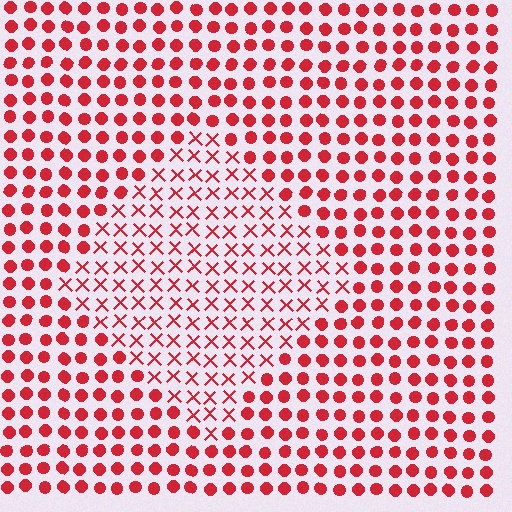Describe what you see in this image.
The image is filled with small red elements arranged in a uniform grid. A diamond-shaped region contains X marks, while the surrounding area contains circles. The boundary is defined purely by the change in element shape.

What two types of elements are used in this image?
The image uses X marks inside the diamond region and circles outside it.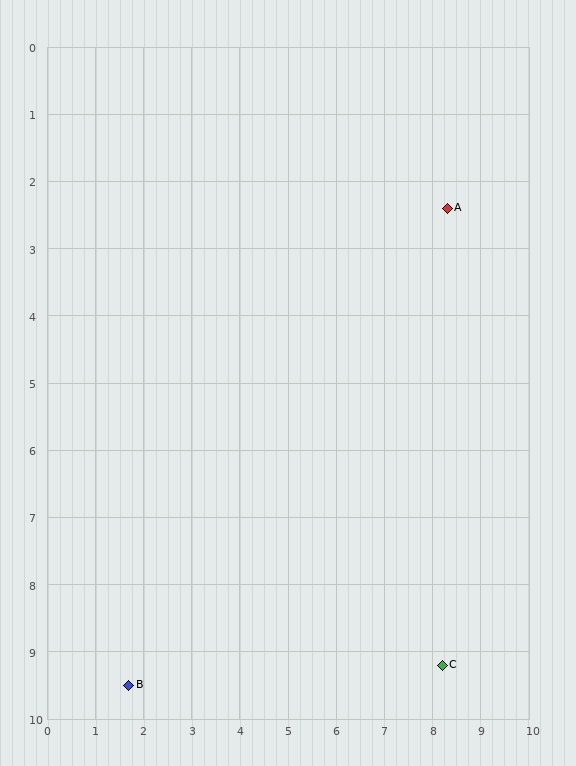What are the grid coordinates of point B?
Point B is at approximately (1.7, 9.5).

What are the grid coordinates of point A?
Point A is at approximately (8.3, 2.4).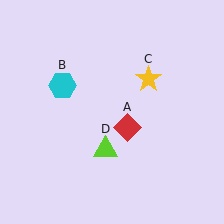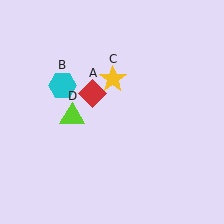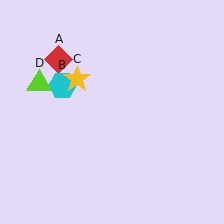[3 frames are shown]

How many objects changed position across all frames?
3 objects changed position: red diamond (object A), yellow star (object C), lime triangle (object D).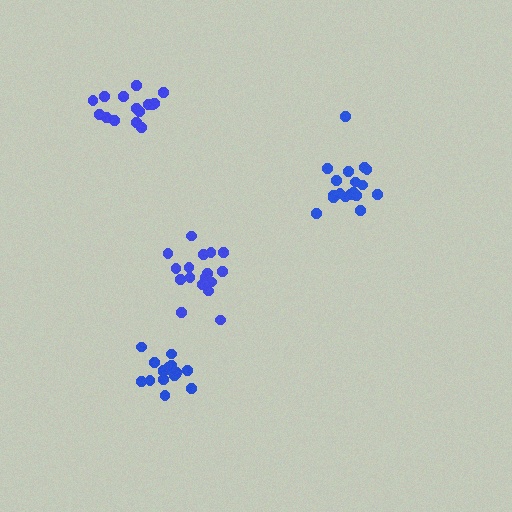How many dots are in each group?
Group 1: 17 dots, Group 2: 18 dots, Group 3: 18 dots, Group 4: 15 dots (68 total).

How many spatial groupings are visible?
There are 4 spatial groupings.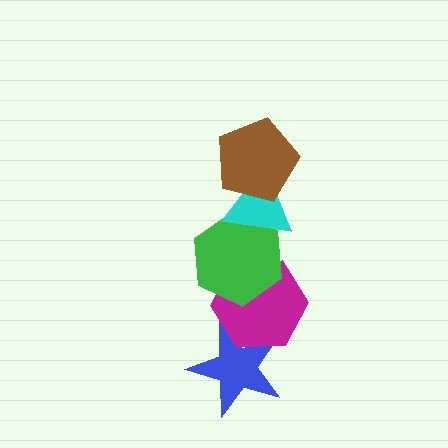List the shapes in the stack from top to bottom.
From top to bottom: the brown pentagon, the cyan triangle, the green hexagon, the magenta hexagon, the blue star.